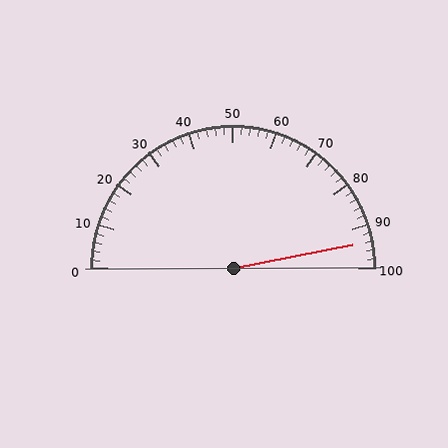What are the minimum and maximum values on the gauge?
The gauge ranges from 0 to 100.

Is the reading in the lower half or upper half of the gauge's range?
The reading is in the upper half of the range (0 to 100).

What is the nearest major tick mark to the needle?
The nearest major tick mark is 90.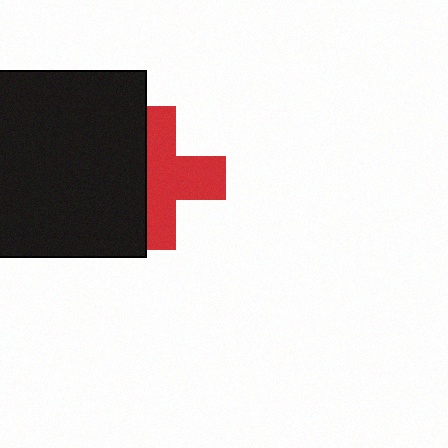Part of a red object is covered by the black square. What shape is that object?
It is a cross.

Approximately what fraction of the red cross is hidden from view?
Roughly 42% of the red cross is hidden behind the black square.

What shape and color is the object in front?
The object in front is a black square.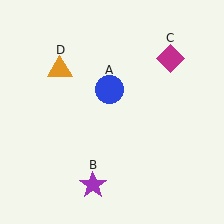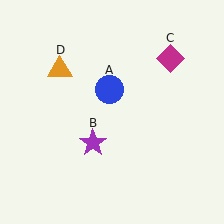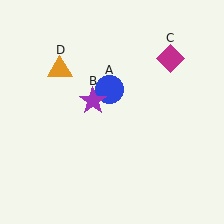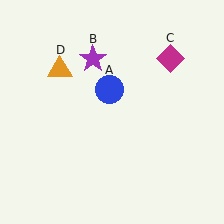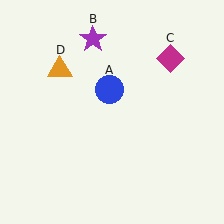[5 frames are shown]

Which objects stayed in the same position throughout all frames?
Blue circle (object A) and magenta diamond (object C) and orange triangle (object D) remained stationary.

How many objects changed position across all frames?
1 object changed position: purple star (object B).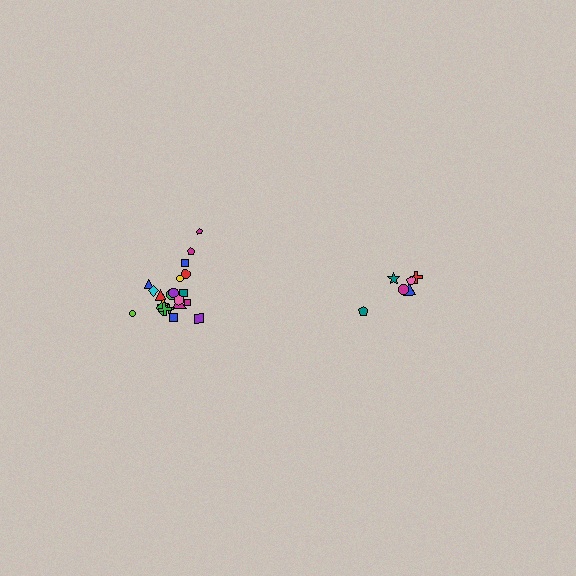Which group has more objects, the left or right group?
The left group.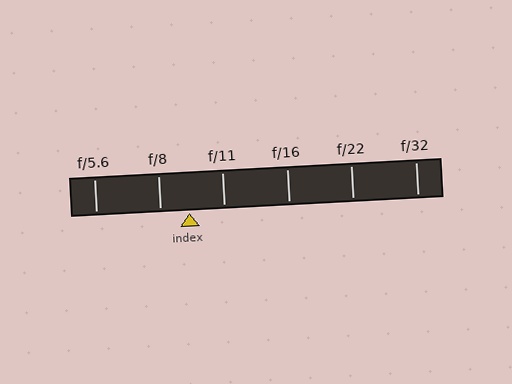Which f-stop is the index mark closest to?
The index mark is closest to f/8.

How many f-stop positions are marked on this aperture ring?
There are 6 f-stop positions marked.